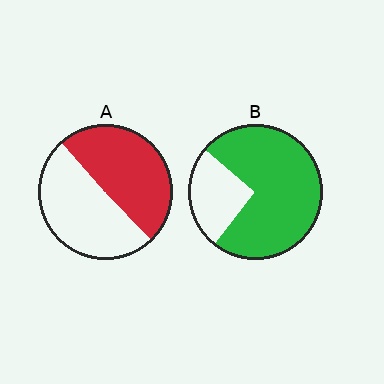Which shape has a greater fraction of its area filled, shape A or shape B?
Shape B.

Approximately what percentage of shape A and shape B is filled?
A is approximately 50% and B is approximately 75%.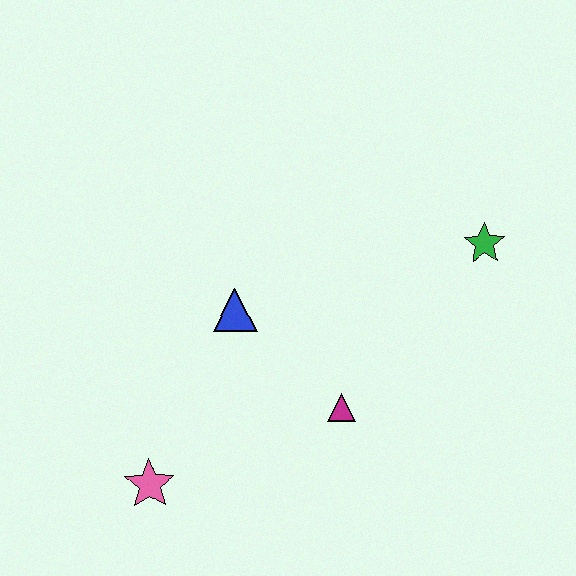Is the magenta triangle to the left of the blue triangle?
No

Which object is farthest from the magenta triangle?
The green star is farthest from the magenta triangle.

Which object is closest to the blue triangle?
The magenta triangle is closest to the blue triangle.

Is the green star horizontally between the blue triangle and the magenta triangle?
No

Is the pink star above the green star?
No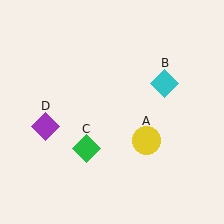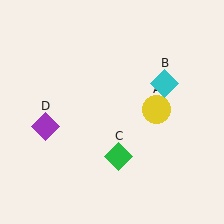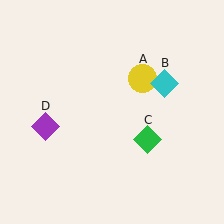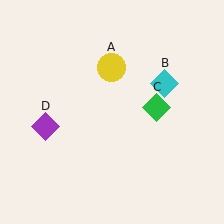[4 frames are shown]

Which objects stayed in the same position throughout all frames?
Cyan diamond (object B) and purple diamond (object D) remained stationary.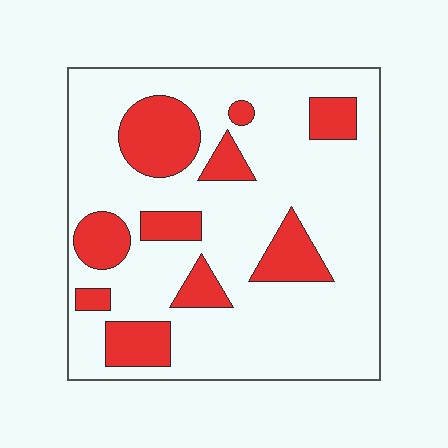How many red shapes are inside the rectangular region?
10.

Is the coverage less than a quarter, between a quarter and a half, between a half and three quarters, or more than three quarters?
Less than a quarter.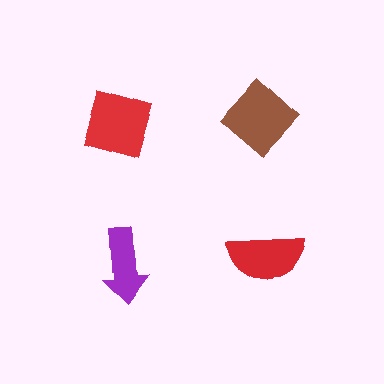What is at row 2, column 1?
A purple arrow.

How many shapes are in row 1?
2 shapes.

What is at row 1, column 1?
A red diamond.